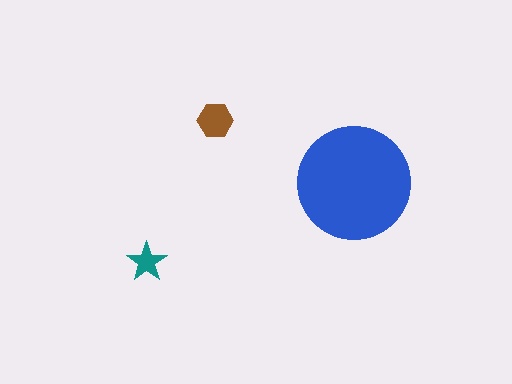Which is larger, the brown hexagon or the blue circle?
The blue circle.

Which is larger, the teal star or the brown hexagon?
The brown hexagon.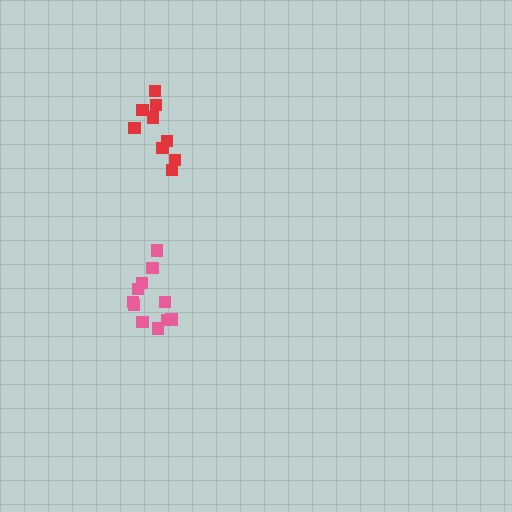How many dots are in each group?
Group 1: 11 dots, Group 2: 9 dots (20 total).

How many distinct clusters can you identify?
There are 2 distinct clusters.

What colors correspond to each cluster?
The clusters are colored: pink, red.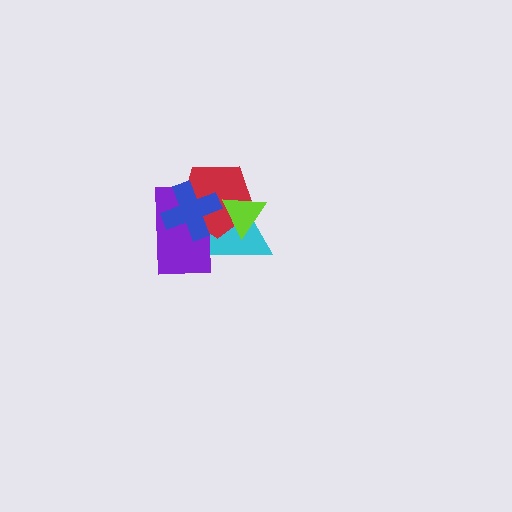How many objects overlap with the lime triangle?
2 objects overlap with the lime triangle.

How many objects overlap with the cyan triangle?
4 objects overlap with the cyan triangle.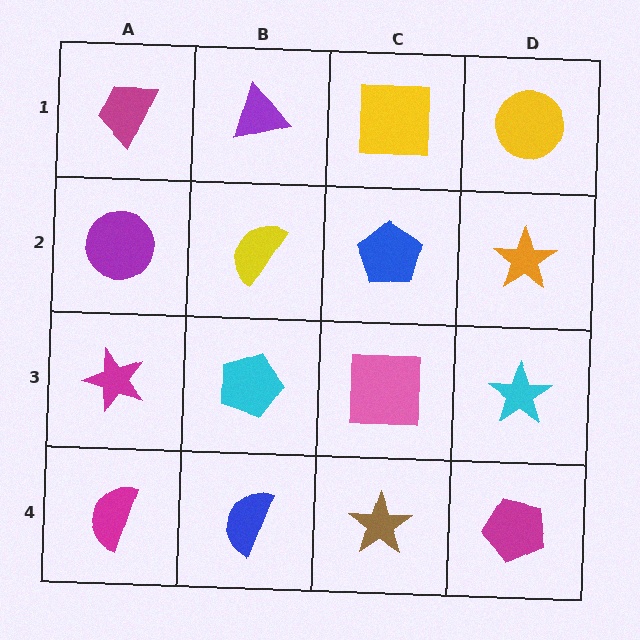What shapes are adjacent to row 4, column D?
A cyan star (row 3, column D), a brown star (row 4, column C).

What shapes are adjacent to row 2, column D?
A yellow circle (row 1, column D), a cyan star (row 3, column D), a blue pentagon (row 2, column C).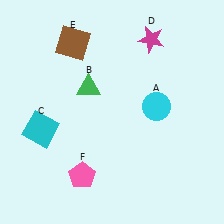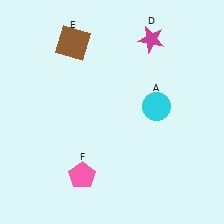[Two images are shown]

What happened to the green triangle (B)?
The green triangle (B) was removed in Image 2. It was in the top-left area of Image 1.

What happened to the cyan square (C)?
The cyan square (C) was removed in Image 2. It was in the bottom-left area of Image 1.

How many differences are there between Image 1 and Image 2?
There are 2 differences between the two images.